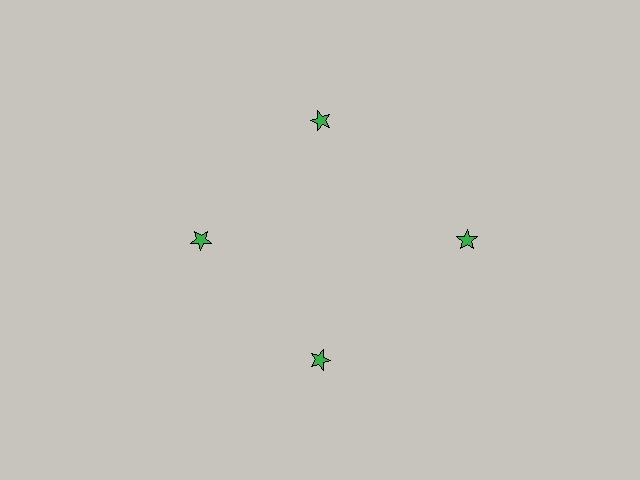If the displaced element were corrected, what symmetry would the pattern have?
It would have 4-fold rotational symmetry — the pattern would map onto itself every 90 degrees.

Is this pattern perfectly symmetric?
No. The 4 green stars are arranged in a ring, but one element near the 3 o'clock position is pushed outward from the center, breaking the 4-fold rotational symmetry.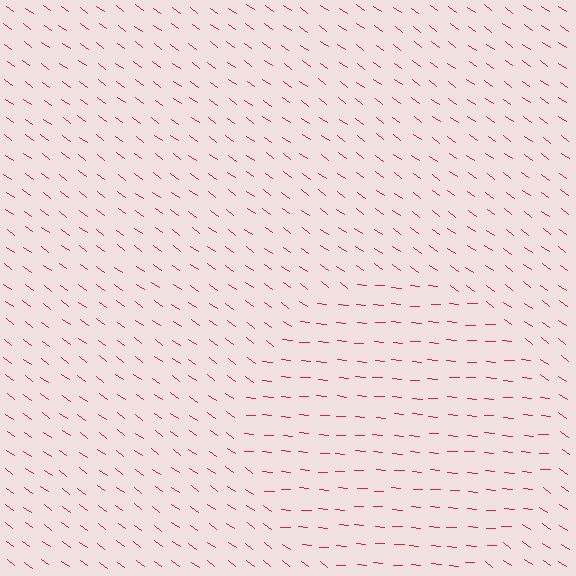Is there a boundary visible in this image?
Yes, there is a texture boundary formed by a change in line orientation.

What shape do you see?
I see a circle.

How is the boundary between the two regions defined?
The boundary is defined purely by a change in line orientation (approximately 32 degrees difference). All lines are the same color and thickness.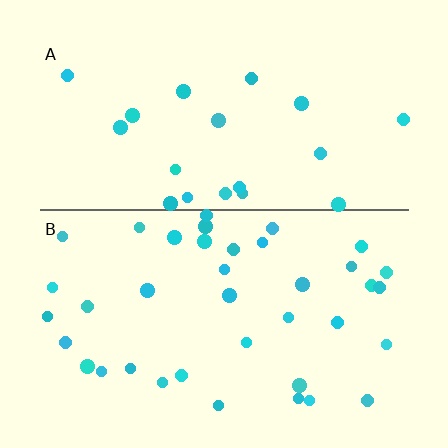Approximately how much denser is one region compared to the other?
Approximately 1.9× — region B over region A.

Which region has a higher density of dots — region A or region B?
B (the bottom).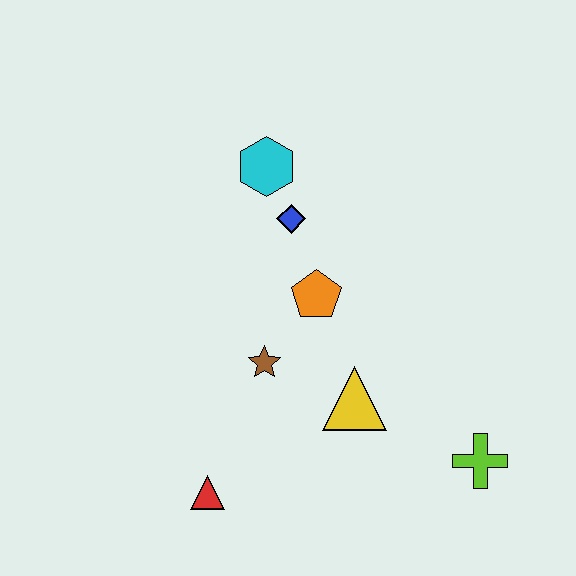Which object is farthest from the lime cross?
The cyan hexagon is farthest from the lime cross.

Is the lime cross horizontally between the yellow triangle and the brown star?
No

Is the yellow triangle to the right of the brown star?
Yes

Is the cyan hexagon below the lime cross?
No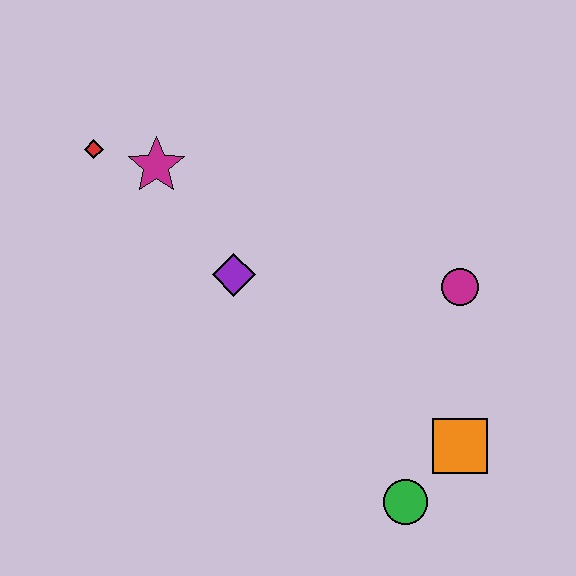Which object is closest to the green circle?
The orange square is closest to the green circle.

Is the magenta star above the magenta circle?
Yes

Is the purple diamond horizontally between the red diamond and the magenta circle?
Yes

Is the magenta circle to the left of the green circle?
No